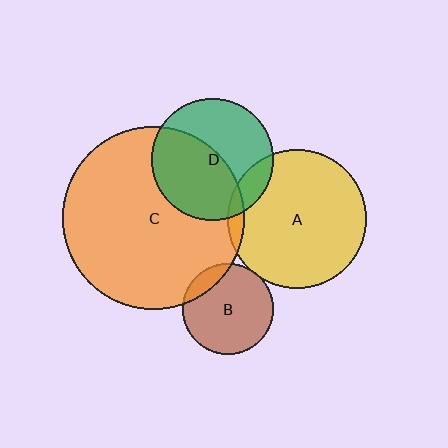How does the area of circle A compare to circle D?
Approximately 1.3 times.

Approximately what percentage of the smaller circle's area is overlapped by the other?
Approximately 5%.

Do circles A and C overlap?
Yes.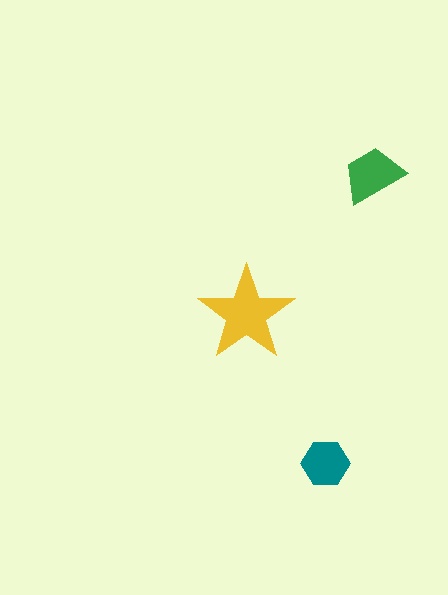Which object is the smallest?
The teal hexagon.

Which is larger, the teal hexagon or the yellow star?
The yellow star.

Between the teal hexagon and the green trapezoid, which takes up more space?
The green trapezoid.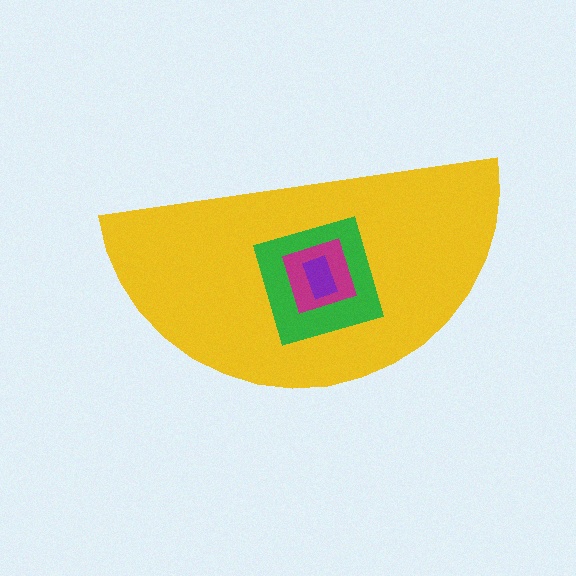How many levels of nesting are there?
4.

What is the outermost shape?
The yellow semicircle.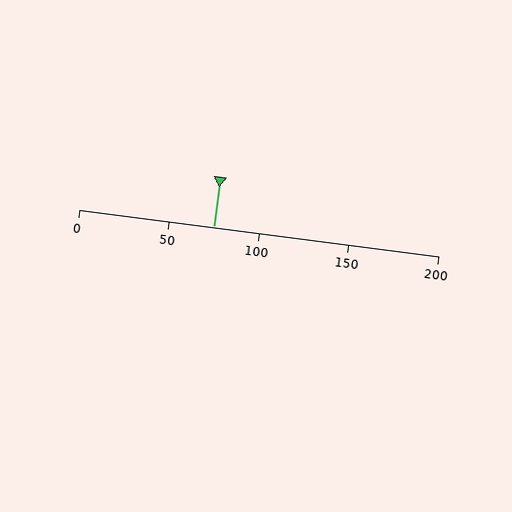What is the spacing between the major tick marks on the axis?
The major ticks are spaced 50 apart.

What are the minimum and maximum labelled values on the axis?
The axis runs from 0 to 200.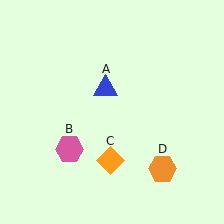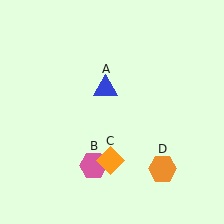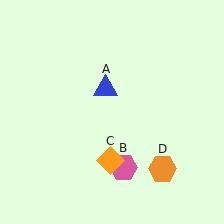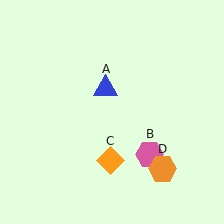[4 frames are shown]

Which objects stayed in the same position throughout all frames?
Blue triangle (object A) and orange diamond (object C) and orange hexagon (object D) remained stationary.